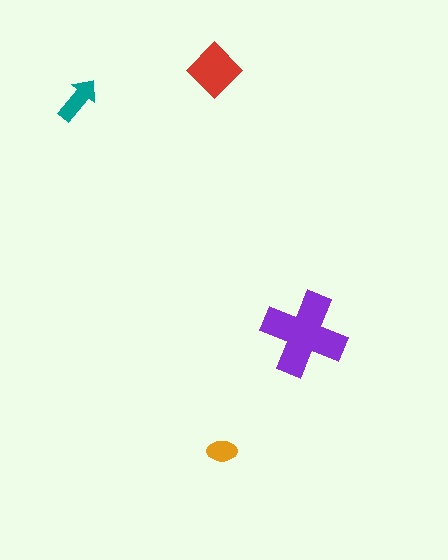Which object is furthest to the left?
The teal arrow is leftmost.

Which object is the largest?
The purple cross.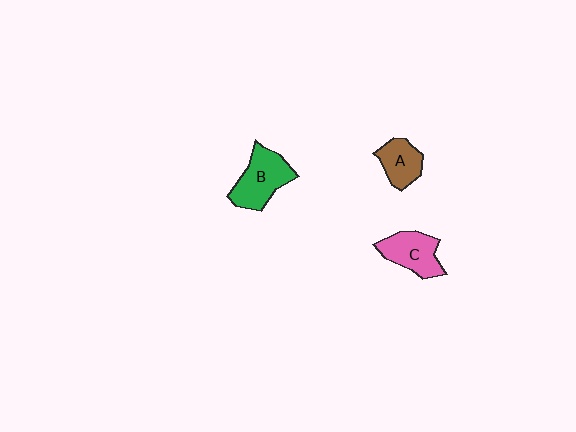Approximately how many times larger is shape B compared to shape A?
Approximately 1.5 times.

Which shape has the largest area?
Shape B (green).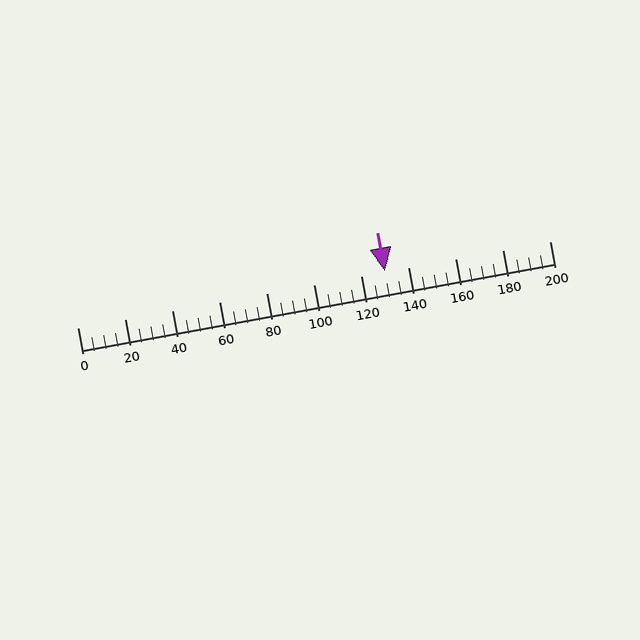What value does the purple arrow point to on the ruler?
The purple arrow points to approximately 130.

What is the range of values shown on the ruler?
The ruler shows values from 0 to 200.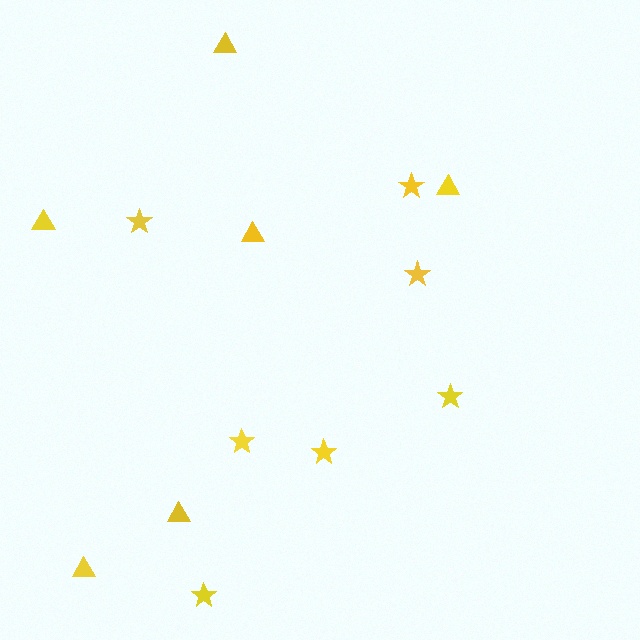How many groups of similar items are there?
There are 2 groups: one group of stars (7) and one group of triangles (6).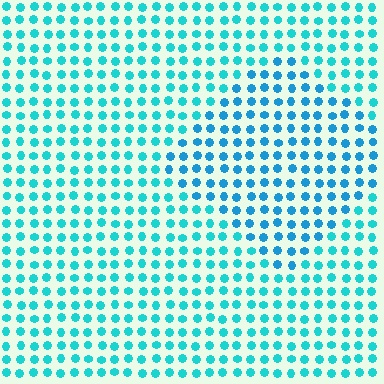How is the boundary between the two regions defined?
The boundary is defined purely by a slight shift in hue (about 21 degrees). Spacing, size, and orientation are identical on both sides.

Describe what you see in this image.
The image is filled with small cyan elements in a uniform arrangement. A diamond-shaped region is visible where the elements are tinted to a slightly different hue, forming a subtle color boundary.